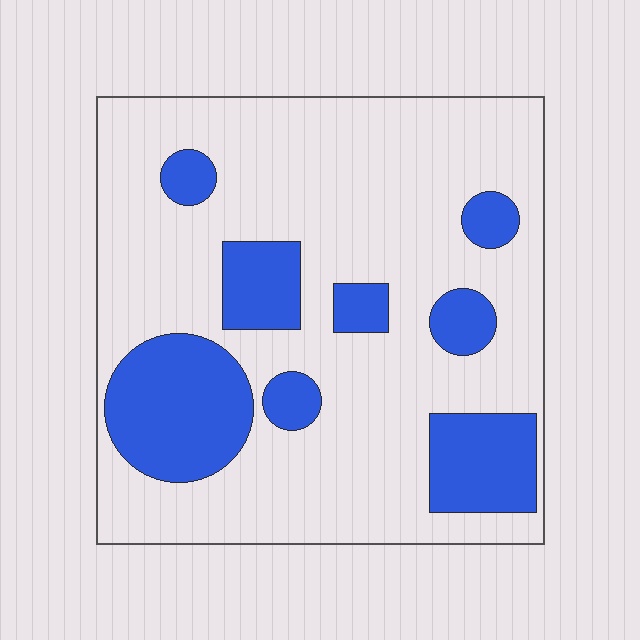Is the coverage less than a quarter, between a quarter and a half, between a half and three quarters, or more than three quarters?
Less than a quarter.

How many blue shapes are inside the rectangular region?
8.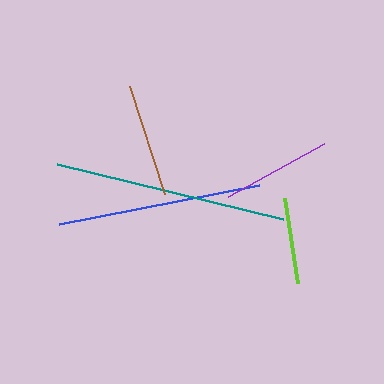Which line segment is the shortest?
The lime line is the shortest at approximately 86 pixels.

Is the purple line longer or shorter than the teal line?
The teal line is longer than the purple line.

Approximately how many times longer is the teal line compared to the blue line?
The teal line is approximately 1.1 times the length of the blue line.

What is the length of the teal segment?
The teal segment is approximately 233 pixels long.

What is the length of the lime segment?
The lime segment is approximately 86 pixels long.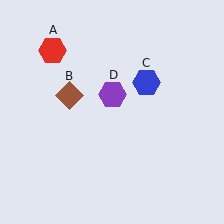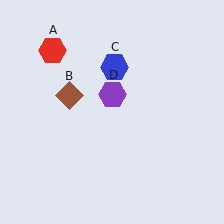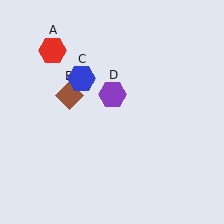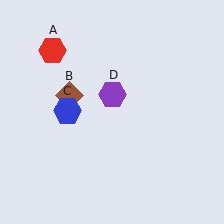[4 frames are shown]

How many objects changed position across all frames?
1 object changed position: blue hexagon (object C).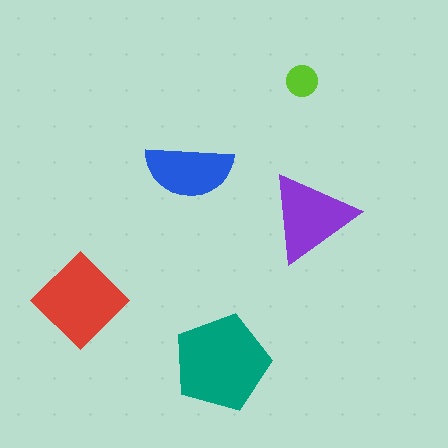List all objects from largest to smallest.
The teal pentagon, the red diamond, the purple triangle, the blue semicircle, the lime circle.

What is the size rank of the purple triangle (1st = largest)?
3rd.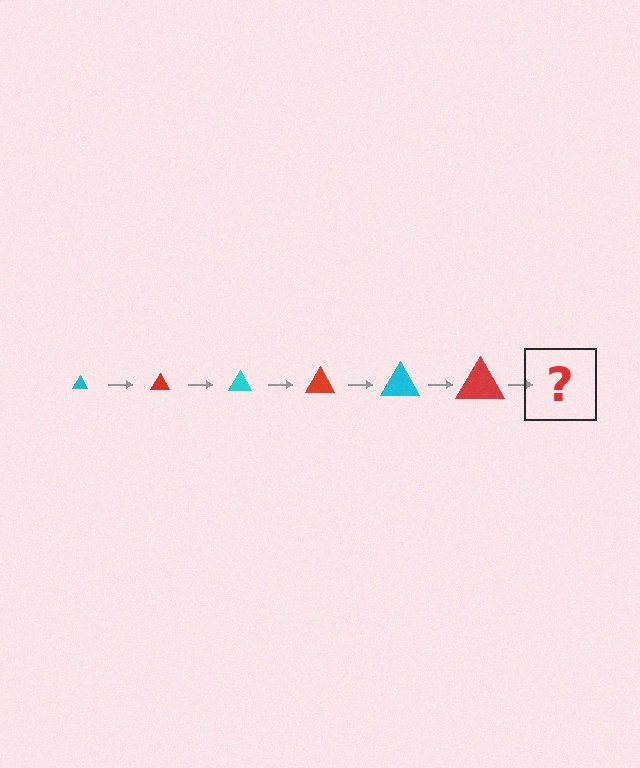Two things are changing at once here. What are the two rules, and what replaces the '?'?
The two rules are that the triangle grows larger each step and the color cycles through cyan and red. The '?' should be a cyan triangle, larger than the previous one.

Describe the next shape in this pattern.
It should be a cyan triangle, larger than the previous one.